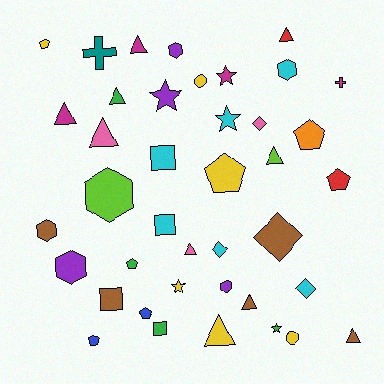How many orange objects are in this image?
There is 1 orange object.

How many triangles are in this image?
There are 10 triangles.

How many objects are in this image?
There are 40 objects.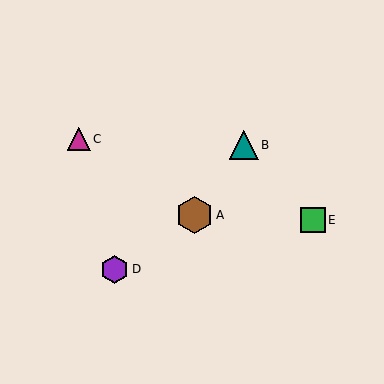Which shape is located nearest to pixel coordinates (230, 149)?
The teal triangle (labeled B) at (244, 145) is nearest to that location.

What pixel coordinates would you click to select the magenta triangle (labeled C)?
Click at (79, 139) to select the magenta triangle C.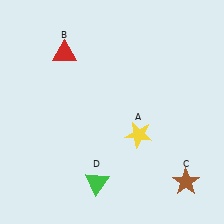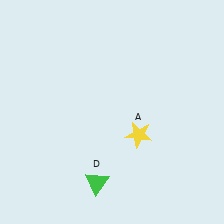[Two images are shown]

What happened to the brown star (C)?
The brown star (C) was removed in Image 2. It was in the bottom-right area of Image 1.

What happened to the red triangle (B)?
The red triangle (B) was removed in Image 2. It was in the top-left area of Image 1.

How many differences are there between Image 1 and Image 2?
There are 2 differences between the two images.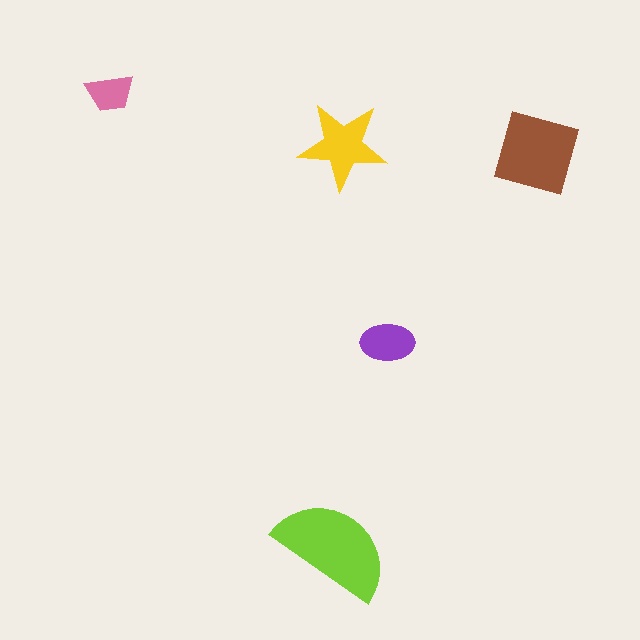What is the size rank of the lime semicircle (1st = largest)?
1st.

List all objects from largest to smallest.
The lime semicircle, the brown square, the yellow star, the purple ellipse, the pink trapezoid.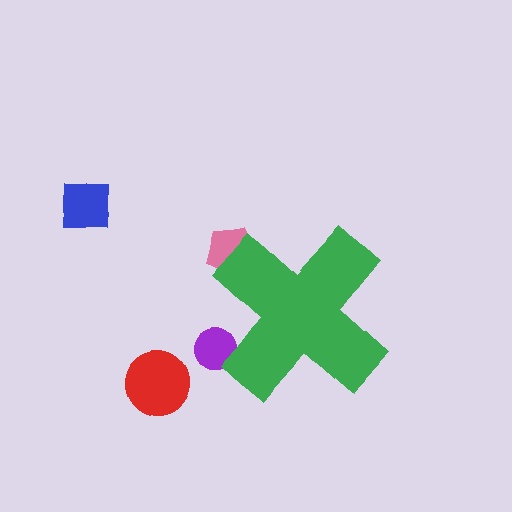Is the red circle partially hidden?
No, the red circle is fully visible.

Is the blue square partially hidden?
No, the blue square is fully visible.